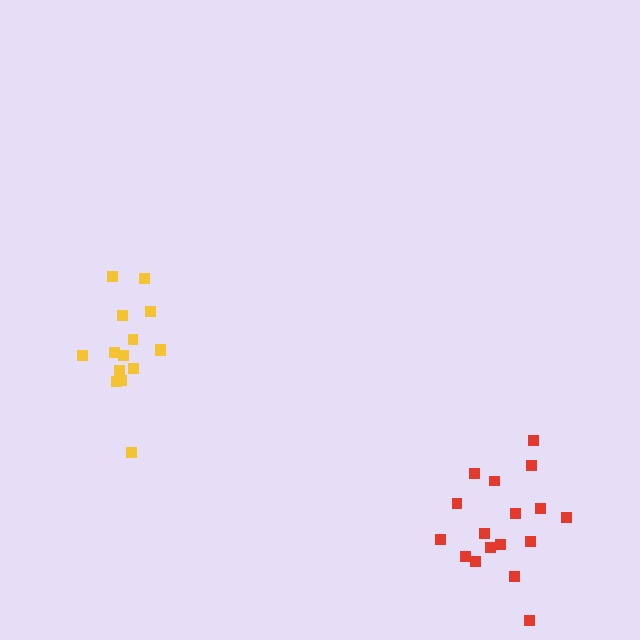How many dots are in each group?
Group 1: 17 dots, Group 2: 15 dots (32 total).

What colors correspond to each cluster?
The clusters are colored: red, yellow.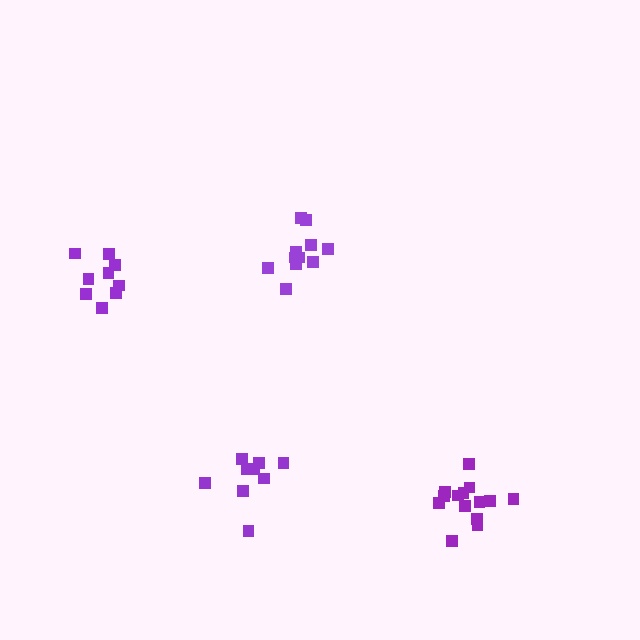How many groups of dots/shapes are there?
There are 4 groups.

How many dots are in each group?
Group 1: 9 dots, Group 2: 11 dots, Group 3: 14 dots, Group 4: 9 dots (43 total).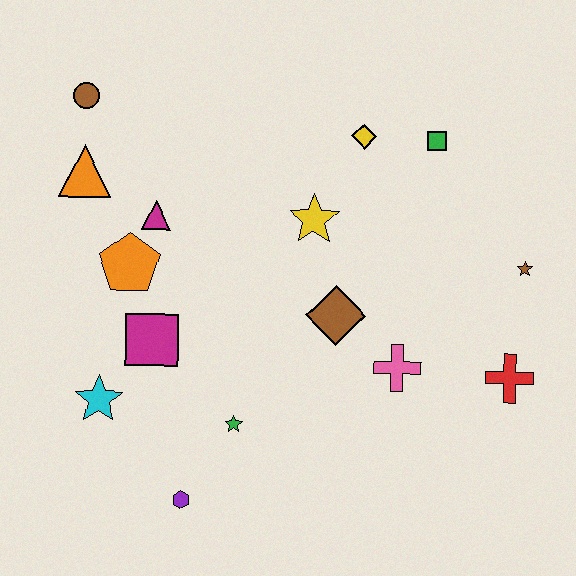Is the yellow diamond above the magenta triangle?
Yes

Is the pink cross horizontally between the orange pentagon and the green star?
No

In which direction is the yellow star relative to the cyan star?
The yellow star is to the right of the cyan star.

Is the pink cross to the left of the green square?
Yes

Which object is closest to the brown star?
The red cross is closest to the brown star.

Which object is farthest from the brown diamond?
The brown circle is farthest from the brown diamond.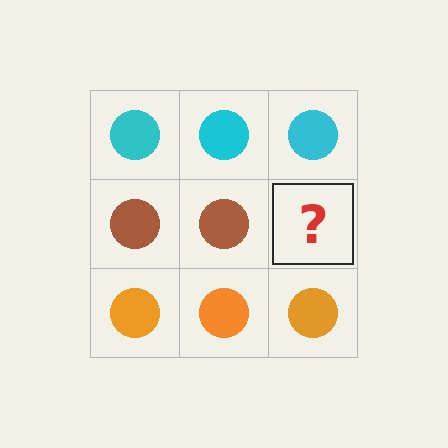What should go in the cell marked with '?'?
The missing cell should contain a brown circle.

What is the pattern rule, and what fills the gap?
The rule is that each row has a consistent color. The gap should be filled with a brown circle.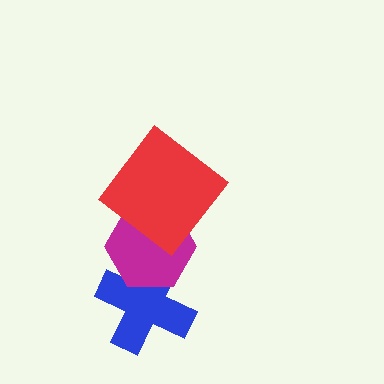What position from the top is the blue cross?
The blue cross is 3rd from the top.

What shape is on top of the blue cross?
The magenta hexagon is on top of the blue cross.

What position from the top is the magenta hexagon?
The magenta hexagon is 2nd from the top.